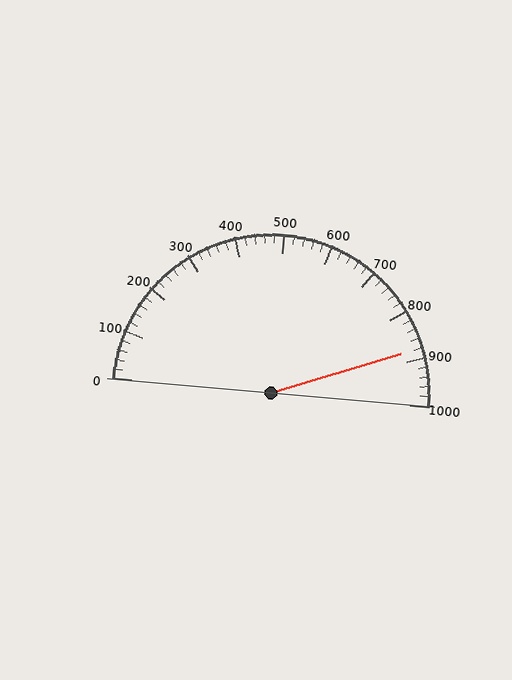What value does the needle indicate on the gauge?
The needle indicates approximately 880.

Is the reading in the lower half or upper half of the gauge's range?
The reading is in the upper half of the range (0 to 1000).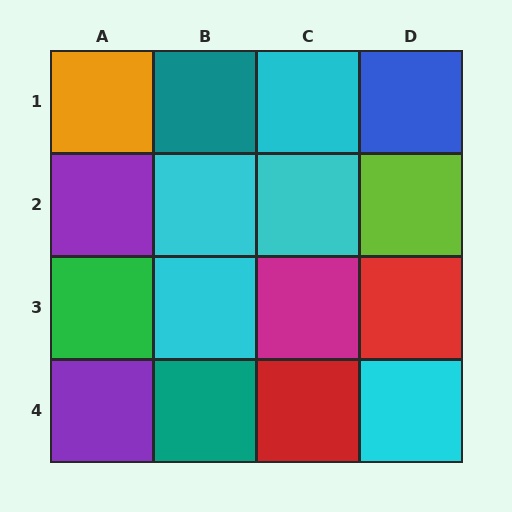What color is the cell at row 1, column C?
Cyan.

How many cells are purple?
2 cells are purple.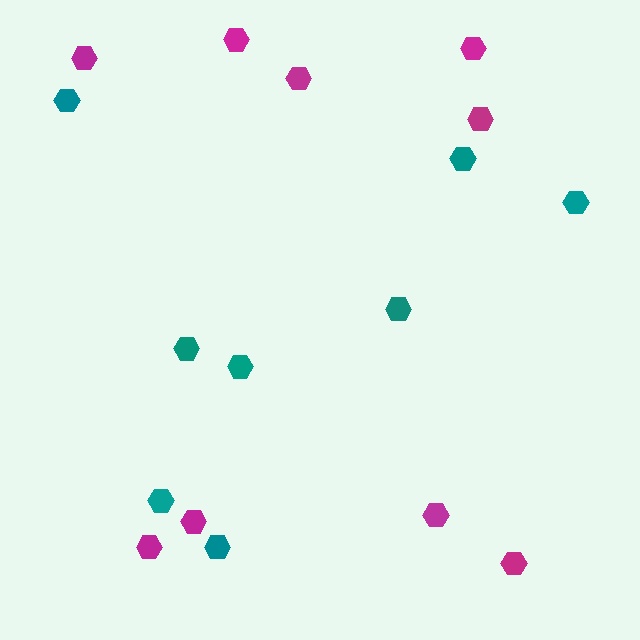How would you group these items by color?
There are 2 groups: one group of teal hexagons (8) and one group of magenta hexagons (9).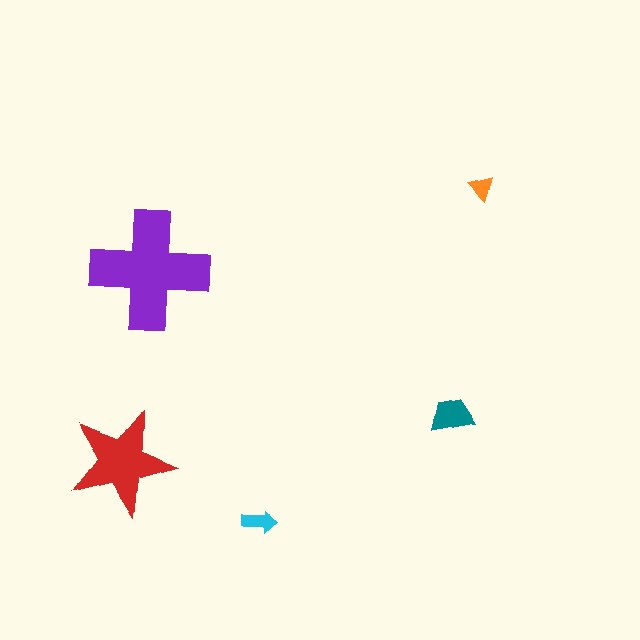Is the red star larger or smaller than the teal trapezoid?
Larger.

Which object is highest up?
The orange triangle is topmost.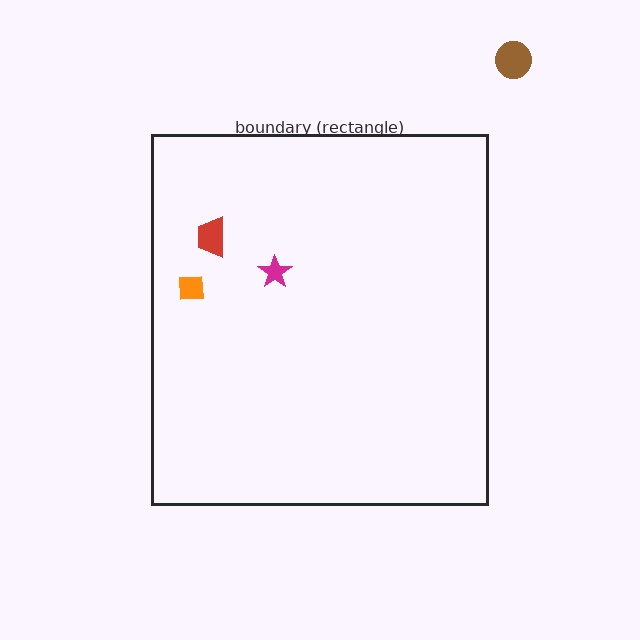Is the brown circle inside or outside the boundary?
Outside.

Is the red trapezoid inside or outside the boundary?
Inside.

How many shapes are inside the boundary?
3 inside, 1 outside.